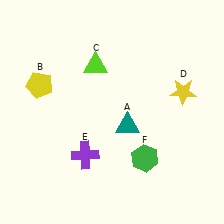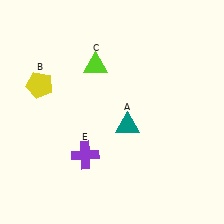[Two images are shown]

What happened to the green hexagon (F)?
The green hexagon (F) was removed in Image 2. It was in the bottom-right area of Image 1.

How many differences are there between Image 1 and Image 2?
There are 2 differences between the two images.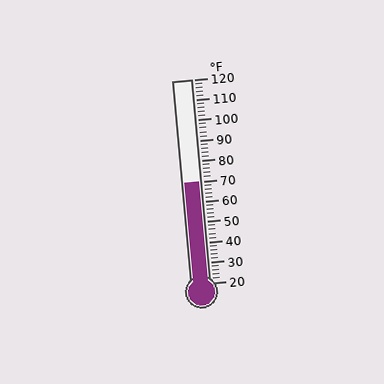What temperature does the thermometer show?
The thermometer shows approximately 70°F.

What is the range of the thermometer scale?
The thermometer scale ranges from 20°F to 120°F.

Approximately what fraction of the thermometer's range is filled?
The thermometer is filled to approximately 50% of its range.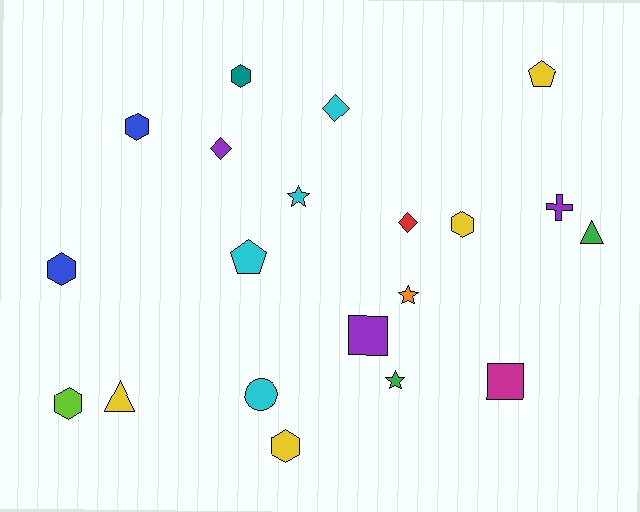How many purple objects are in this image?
There are 3 purple objects.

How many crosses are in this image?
There is 1 cross.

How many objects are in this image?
There are 20 objects.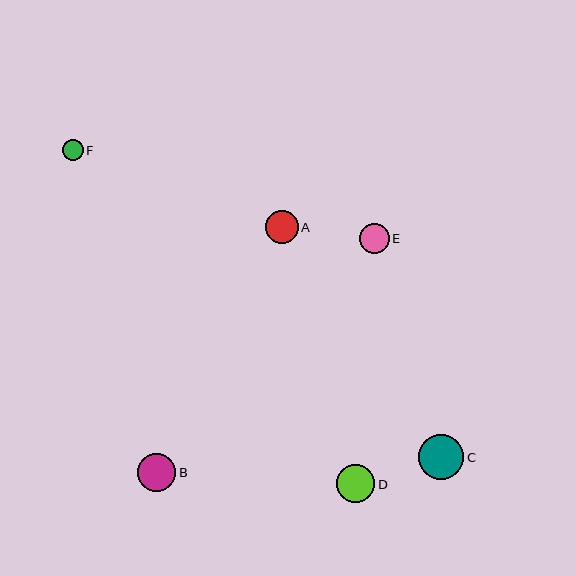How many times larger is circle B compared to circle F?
Circle B is approximately 1.8 times the size of circle F.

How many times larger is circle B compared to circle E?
Circle B is approximately 1.3 times the size of circle E.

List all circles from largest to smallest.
From largest to smallest: C, D, B, A, E, F.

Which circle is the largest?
Circle C is the largest with a size of approximately 45 pixels.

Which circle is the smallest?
Circle F is the smallest with a size of approximately 21 pixels.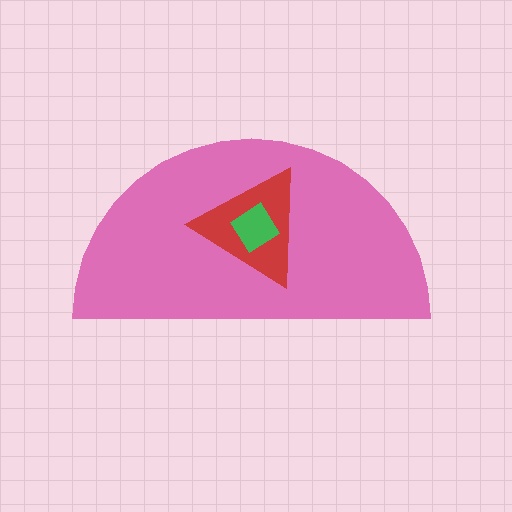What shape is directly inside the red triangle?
The green diamond.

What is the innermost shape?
The green diamond.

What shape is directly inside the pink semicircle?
The red triangle.